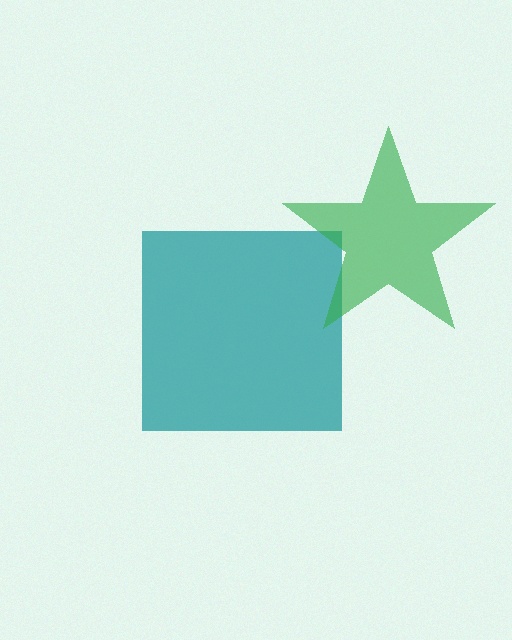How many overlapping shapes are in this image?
There are 2 overlapping shapes in the image.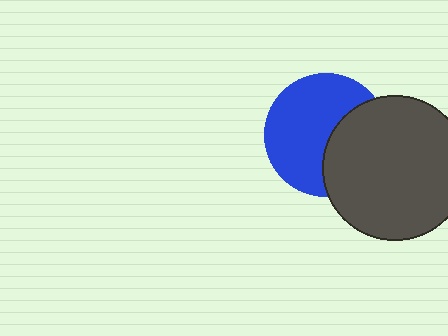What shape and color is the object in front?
The object in front is a dark gray circle.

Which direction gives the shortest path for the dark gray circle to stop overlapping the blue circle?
Moving right gives the shortest separation.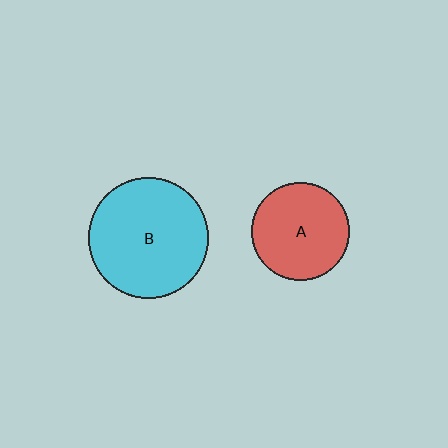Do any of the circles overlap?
No, none of the circles overlap.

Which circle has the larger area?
Circle B (cyan).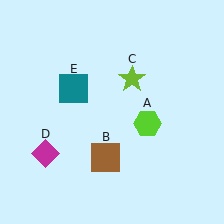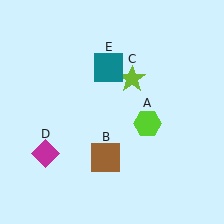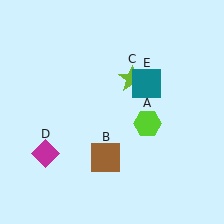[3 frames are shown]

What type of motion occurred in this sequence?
The teal square (object E) rotated clockwise around the center of the scene.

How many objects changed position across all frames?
1 object changed position: teal square (object E).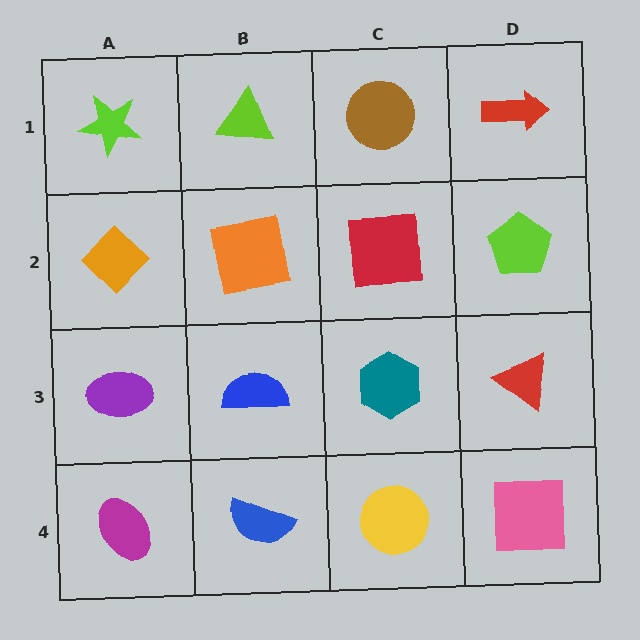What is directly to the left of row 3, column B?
A purple ellipse.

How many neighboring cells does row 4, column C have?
3.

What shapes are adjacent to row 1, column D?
A lime pentagon (row 2, column D), a brown circle (row 1, column C).